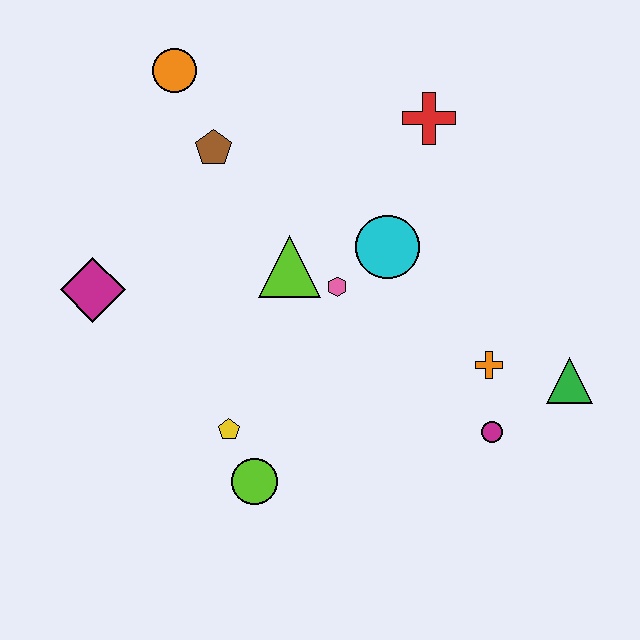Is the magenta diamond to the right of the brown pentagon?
No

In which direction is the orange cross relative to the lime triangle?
The orange cross is to the right of the lime triangle.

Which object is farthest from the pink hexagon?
The orange circle is farthest from the pink hexagon.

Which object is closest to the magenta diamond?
The brown pentagon is closest to the magenta diamond.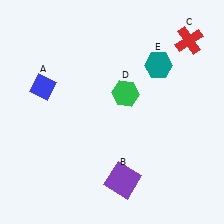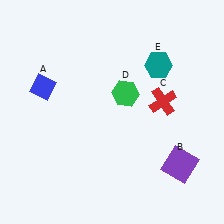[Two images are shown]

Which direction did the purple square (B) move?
The purple square (B) moved right.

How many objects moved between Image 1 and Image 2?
2 objects moved between the two images.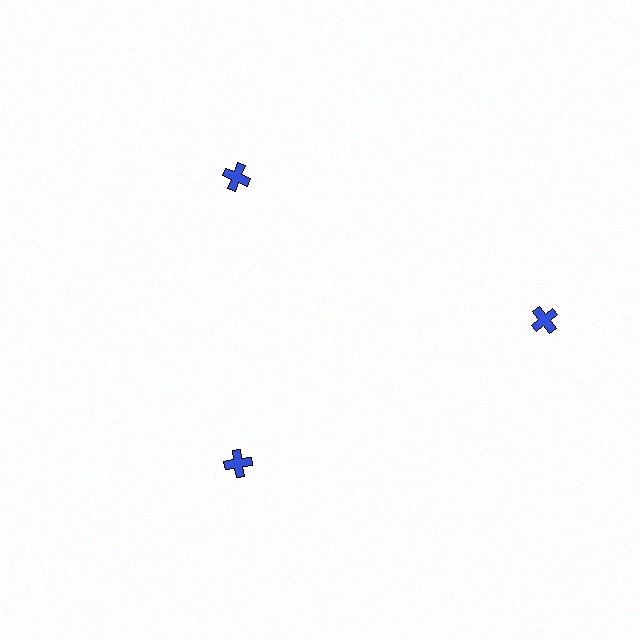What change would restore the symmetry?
The symmetry would be restored by moving it inward, back onto the ring so that all 3 crosses sit at equal angles and equal distance from the center.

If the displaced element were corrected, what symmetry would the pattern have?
It would have 3-fold rotational symmetry — the pattern would map onto itself every 120 degrees.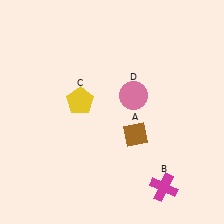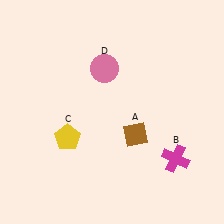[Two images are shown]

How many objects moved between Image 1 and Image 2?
3 objects moved between the two images.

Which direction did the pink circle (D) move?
The pink circle (D) moved left.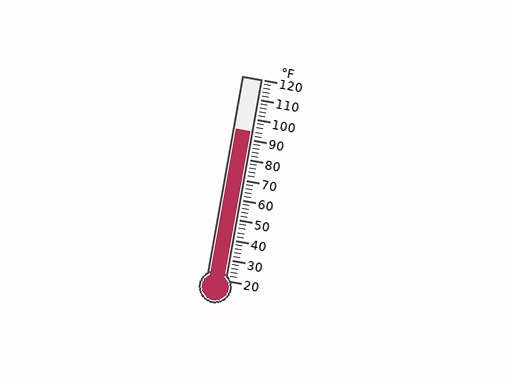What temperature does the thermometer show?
The thermometer shows approximately 94°F.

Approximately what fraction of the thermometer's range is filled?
The thermometer is filled to approximately 75% of its range.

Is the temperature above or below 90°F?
The temperature is above 90°F.